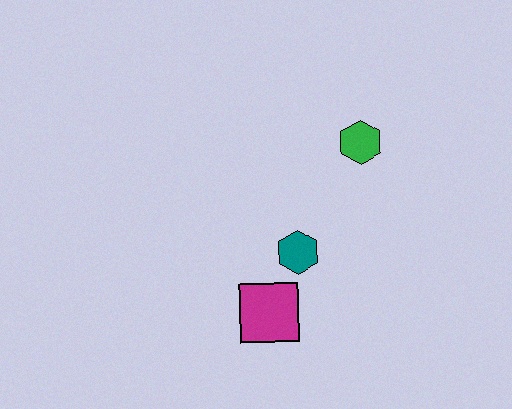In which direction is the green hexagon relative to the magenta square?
The green hexagon is above the magenta square.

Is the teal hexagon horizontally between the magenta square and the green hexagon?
Yes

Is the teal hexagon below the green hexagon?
Yes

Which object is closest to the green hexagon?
The teal hexagon is closest to the green hexagon.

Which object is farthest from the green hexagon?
The magenta square is farthest from the green hexagon.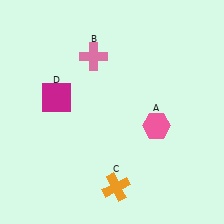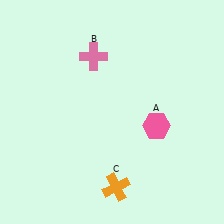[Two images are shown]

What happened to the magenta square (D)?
The magenta square (D) was removed in Image 2. It was in the top-left area of Image 1.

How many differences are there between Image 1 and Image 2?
There is 1 difference between the two images.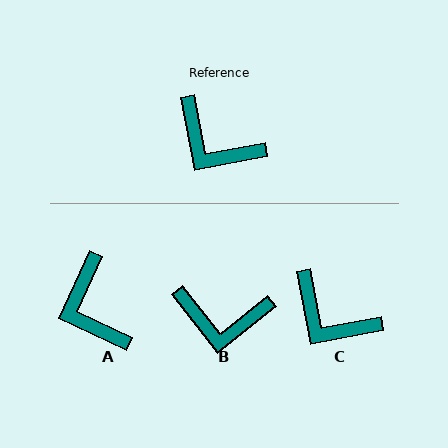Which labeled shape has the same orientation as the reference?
C.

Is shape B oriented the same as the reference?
No, it is off by about 27 degrees.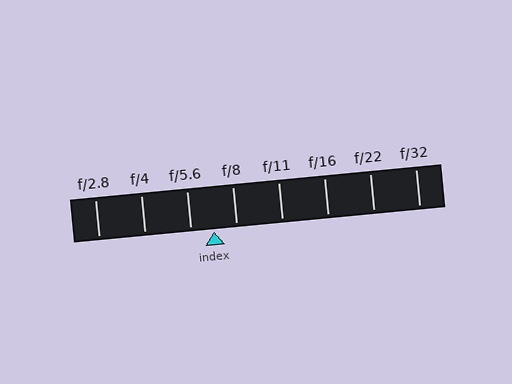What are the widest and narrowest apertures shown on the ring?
The widest aperture shown is f/2.8 and the narrowest is f/32.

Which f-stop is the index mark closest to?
The index mark is closest to f/8.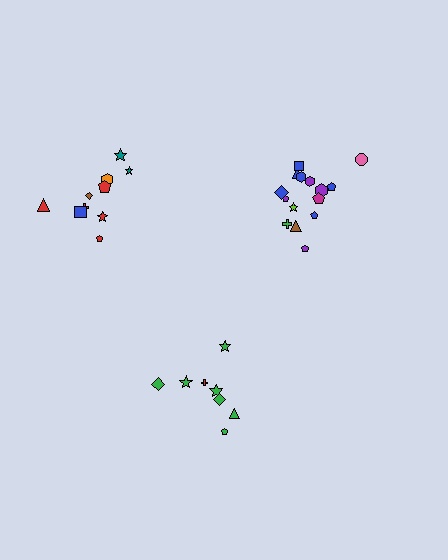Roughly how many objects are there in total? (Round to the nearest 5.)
Roughly 35 objects in total.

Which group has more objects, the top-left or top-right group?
The top-right group.